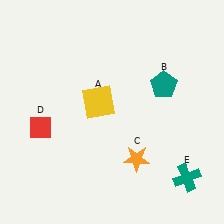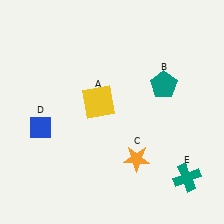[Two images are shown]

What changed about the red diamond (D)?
In Image 1, D is red. In Image 2, it changed to blue.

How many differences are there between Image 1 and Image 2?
There is 1 difference between the two images.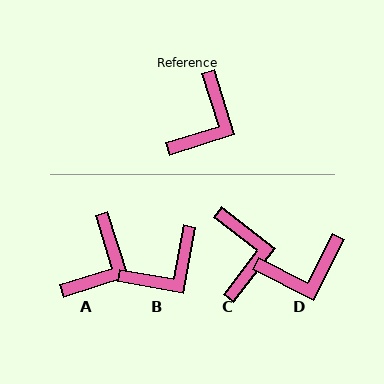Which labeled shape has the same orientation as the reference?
A.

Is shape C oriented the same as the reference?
No, it is off by about 35 degrees.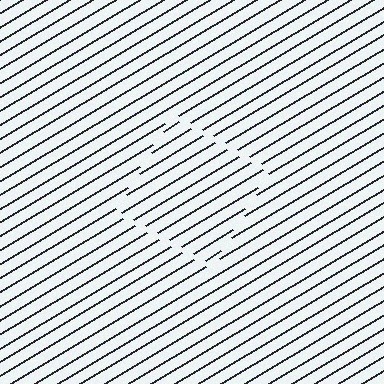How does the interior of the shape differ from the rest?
The interior of the shape contains the same grating, shifted by half a period — the contour is defined by the phase discontinuity where line-ends from the inner and outer gratings abut.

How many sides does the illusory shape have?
4 sides — the line-ends trace a square.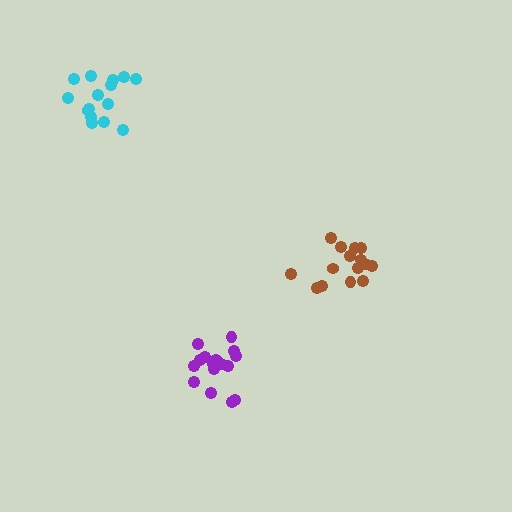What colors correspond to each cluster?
The clusters are colored: purple, cyan, brown.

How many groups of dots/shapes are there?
There are 3 groups.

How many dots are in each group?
Group 1: 16 dots, Group 2: 15 dots, Group 3: 15 dots (46 total).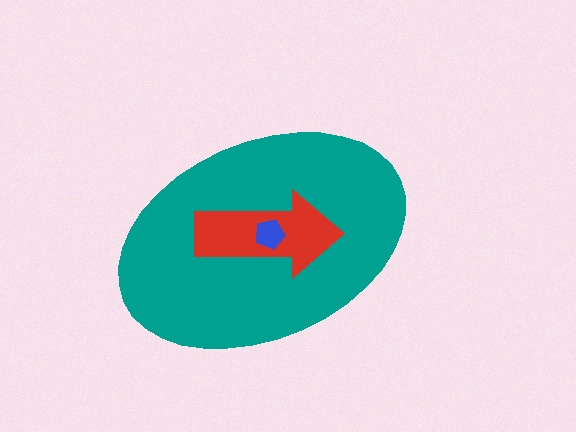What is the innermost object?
The blue pentagon.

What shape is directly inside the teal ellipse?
The red arrow.